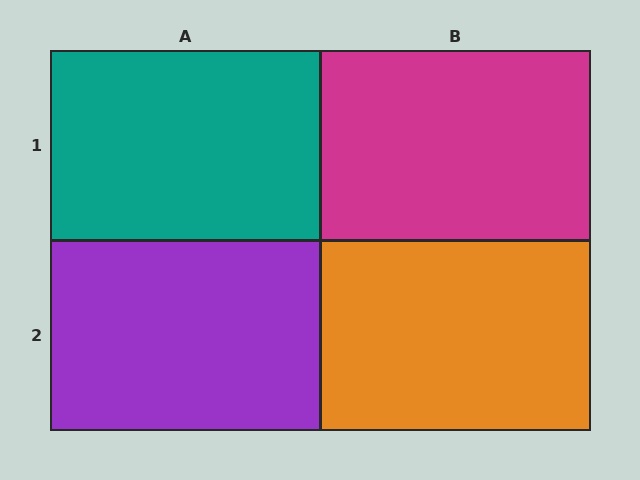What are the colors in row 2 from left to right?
Purple, orange.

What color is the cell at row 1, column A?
Teal.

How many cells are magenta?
1 cell is magenta.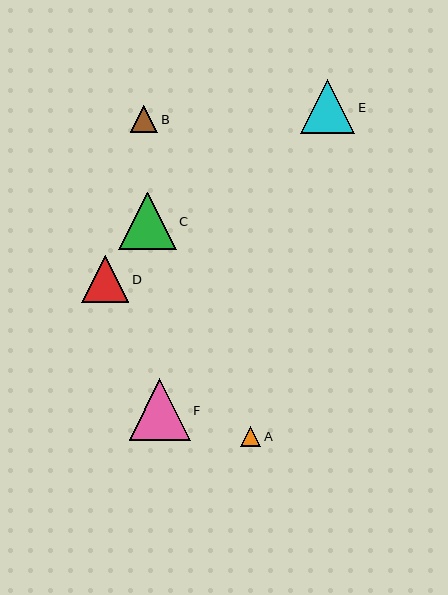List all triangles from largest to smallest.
From largest to smallest: F, C, E, D, B, A.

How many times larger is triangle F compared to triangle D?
Triangle F is approximately 1.3 times the size of triangle D.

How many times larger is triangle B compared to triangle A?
Triangle B is approximately 1.4 times the size of triangle A.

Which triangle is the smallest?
Triangle A is the smallest with a size of approximately 20 pixels.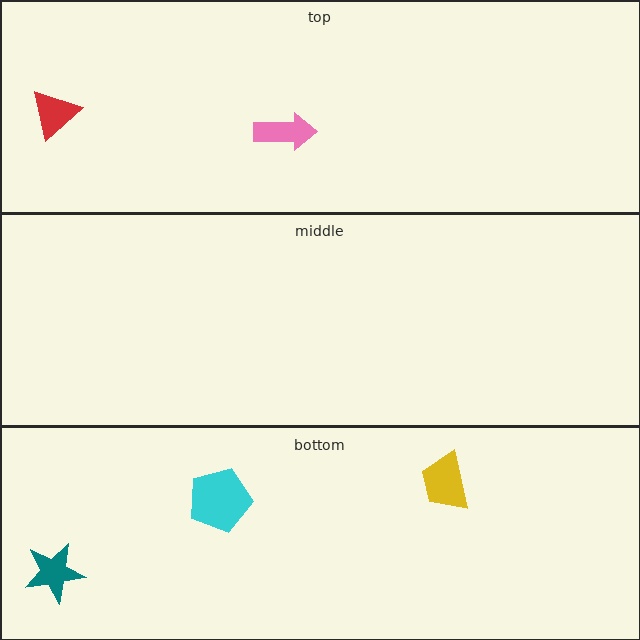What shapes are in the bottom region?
The cyan pentagon, the yellow trapezoid, the teal star.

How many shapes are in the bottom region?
3.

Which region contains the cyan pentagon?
The bottom region.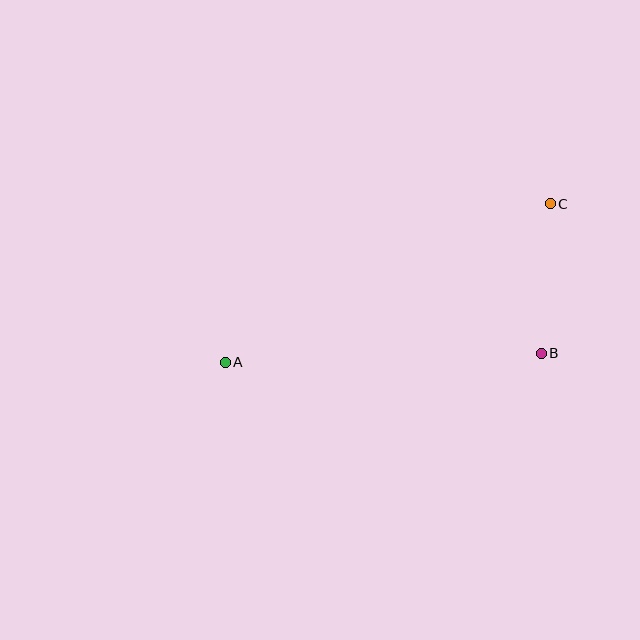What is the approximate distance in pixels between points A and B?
The distance between A and B is approximately 316 pixels.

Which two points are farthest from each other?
Points A and C are farthest from each other.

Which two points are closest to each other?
Points B and C are closest to each other.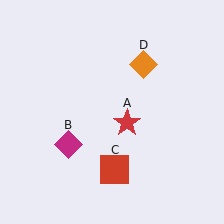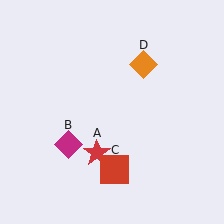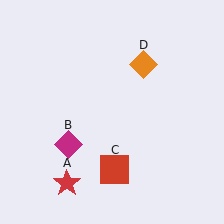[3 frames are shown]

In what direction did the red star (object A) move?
The red star (object A) moved down and to the left.